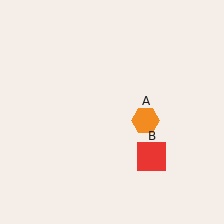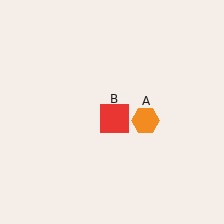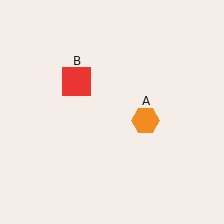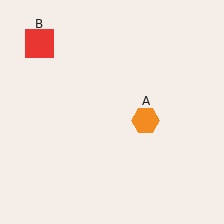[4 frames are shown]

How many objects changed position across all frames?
1 object changed position: red square (object B).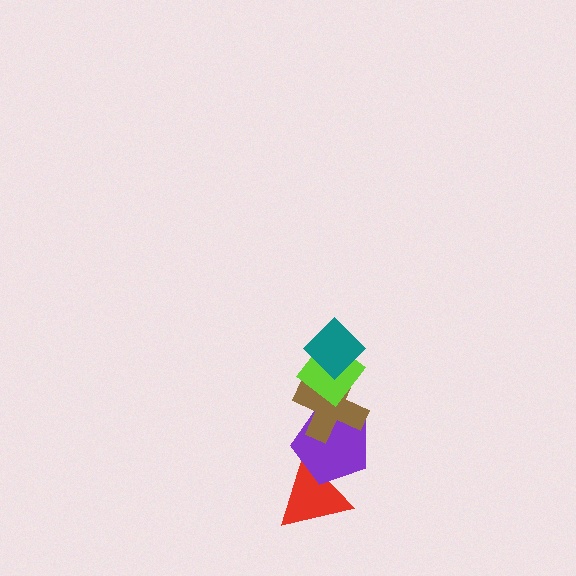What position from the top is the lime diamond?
The lime diamond is 2nd from the top.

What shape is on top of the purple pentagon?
The brown cross is on top of the purple pentagon.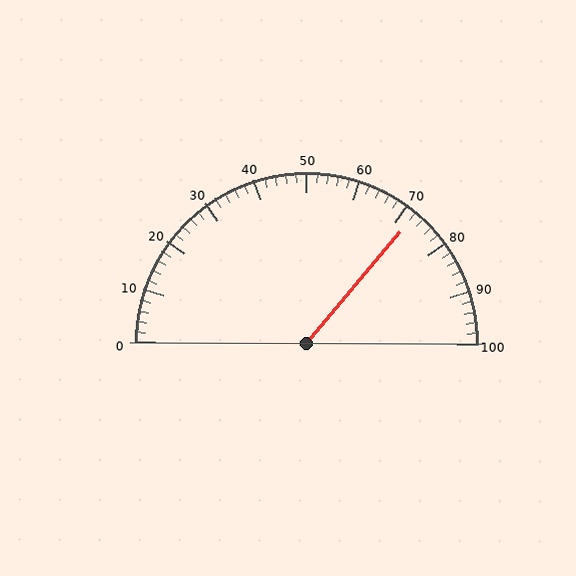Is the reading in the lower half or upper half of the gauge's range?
The reading is in the upper half of the range (0 to 100).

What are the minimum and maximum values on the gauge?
The gauge ranges from 0 to 100.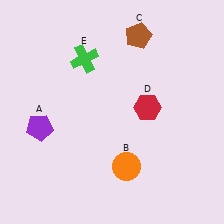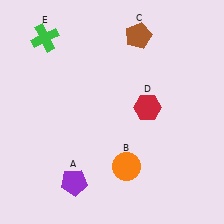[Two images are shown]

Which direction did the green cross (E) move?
The green cross (E) moved left.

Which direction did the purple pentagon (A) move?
The purple pentagon (A) moved down.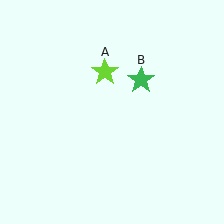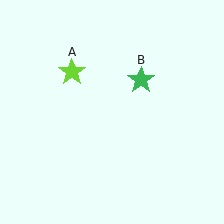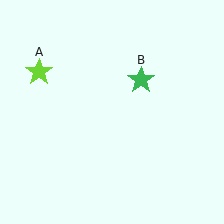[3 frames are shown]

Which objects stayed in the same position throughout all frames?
Green star (object B) remained stationary.